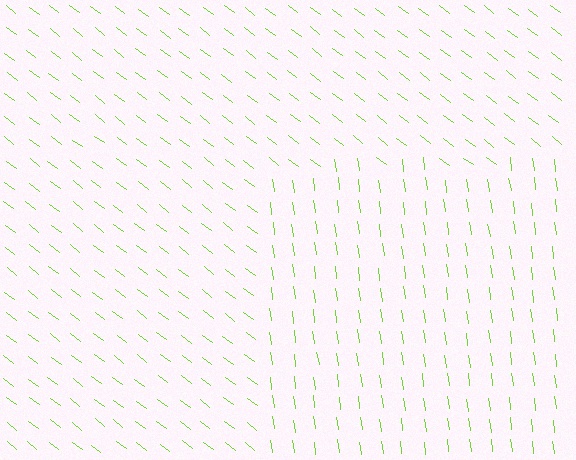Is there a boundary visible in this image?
Yes, there is a texture boundary formed by a change in line orientation.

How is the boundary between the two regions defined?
The boundary is defined purely by a change in line orientation (approximately 45 degrees difference). All lines are the same color and thickness.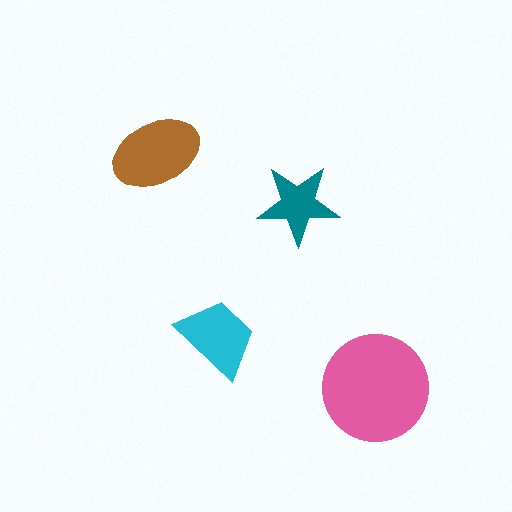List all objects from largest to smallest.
The pink circle, the brown ellipse, the cyan trapezoid, the teal star.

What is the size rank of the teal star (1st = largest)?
4th.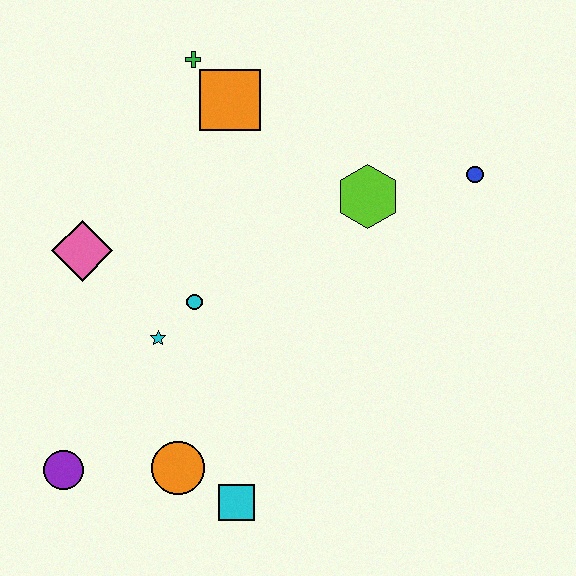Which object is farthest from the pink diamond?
The blue circle is farthest from the pink diamond.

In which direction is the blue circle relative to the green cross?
The blue circle is to the right of the green cross.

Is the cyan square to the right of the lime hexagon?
No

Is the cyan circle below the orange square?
Yes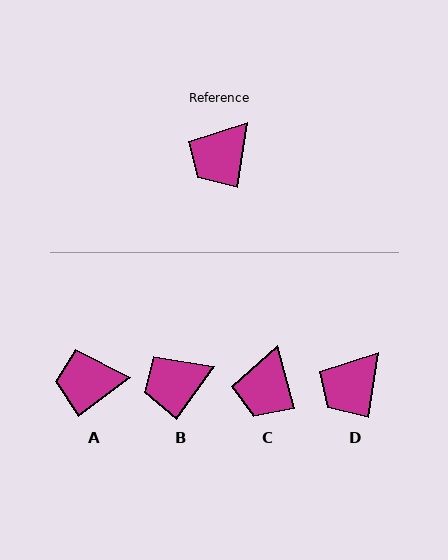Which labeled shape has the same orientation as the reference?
D.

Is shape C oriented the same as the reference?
No, it is off by about 24 degrees.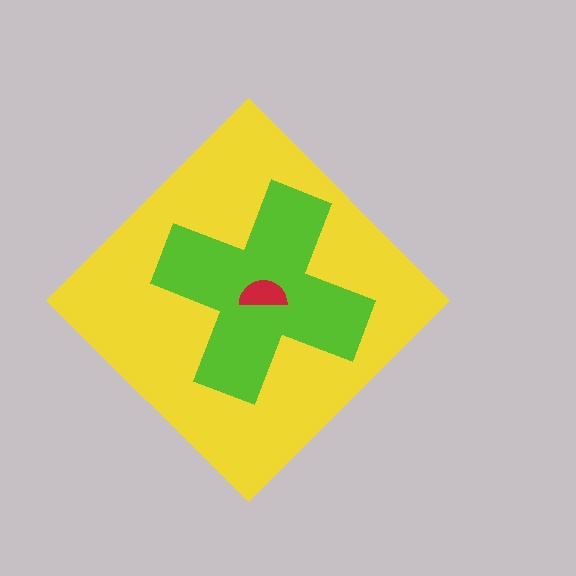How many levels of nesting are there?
3.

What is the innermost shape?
The red semicircle.